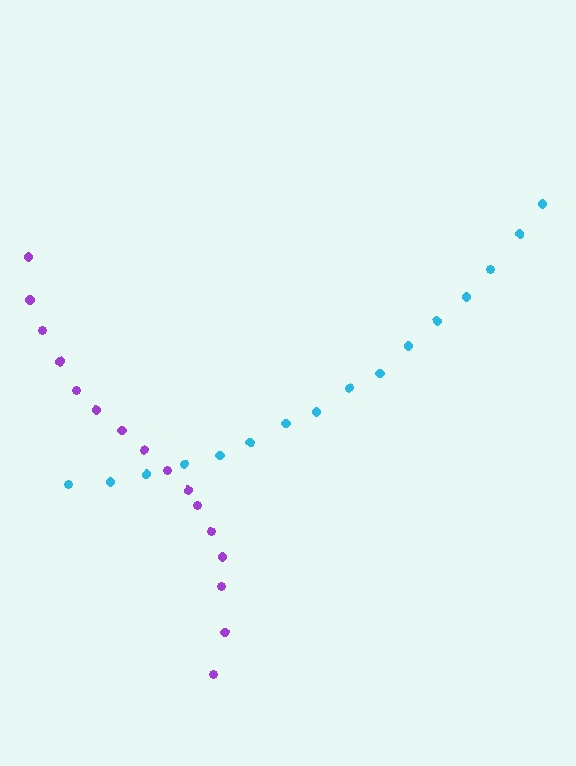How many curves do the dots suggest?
There are 2 distinct paths.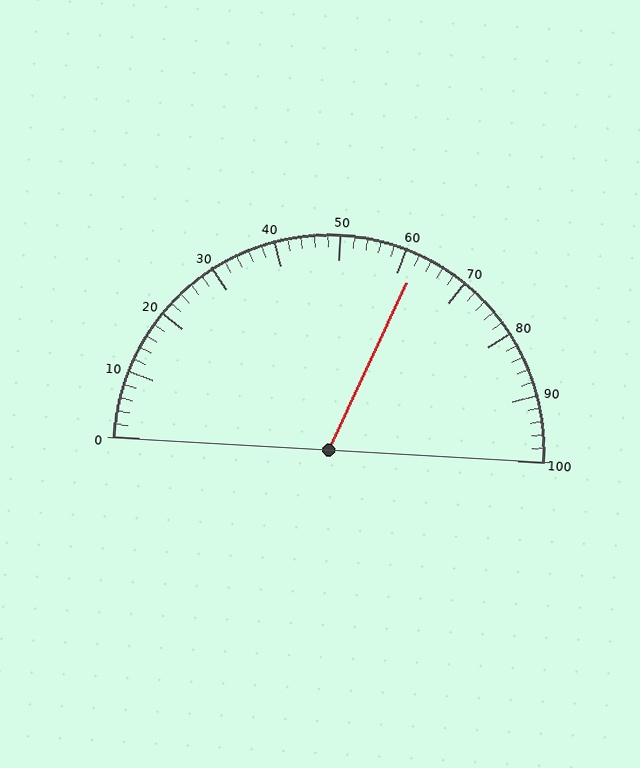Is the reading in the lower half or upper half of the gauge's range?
The reading is in the upper half of the range (0 to 100).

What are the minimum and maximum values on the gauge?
The gauge ranges from 0 to 100.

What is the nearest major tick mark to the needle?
The nearest major tick mark is 60.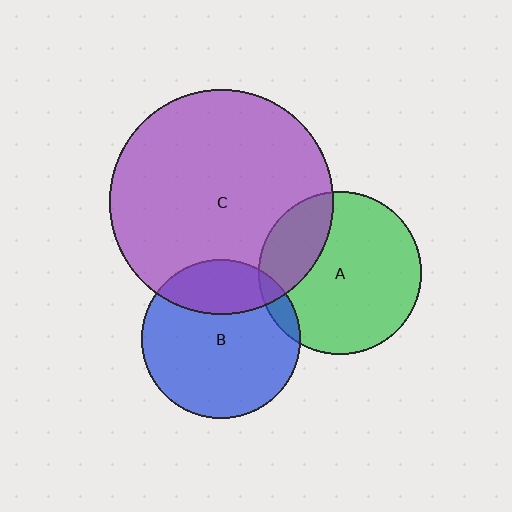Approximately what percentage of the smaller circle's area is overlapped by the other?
Approximately 5%.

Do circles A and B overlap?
Yes.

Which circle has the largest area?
Circle C (purple).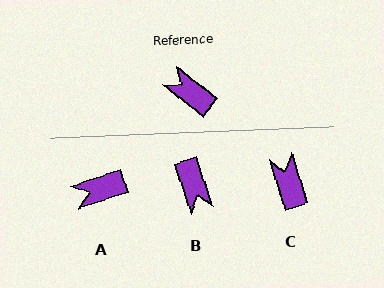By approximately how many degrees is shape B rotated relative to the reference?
Approximately 147 degrees counter-clockwise.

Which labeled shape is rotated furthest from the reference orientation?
B, about 147 degrees away.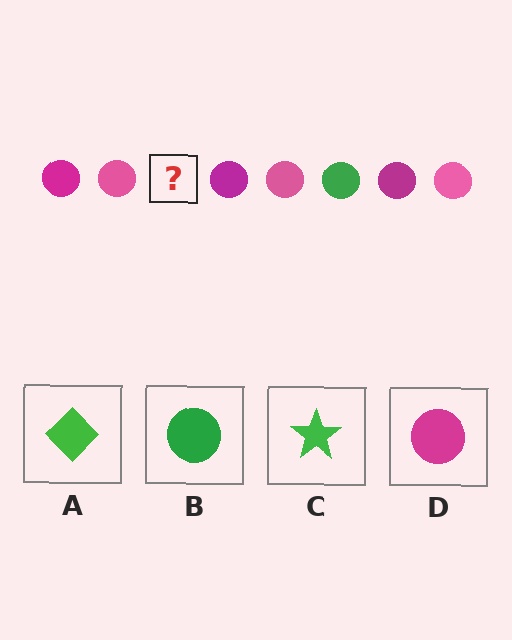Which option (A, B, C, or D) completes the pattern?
B.